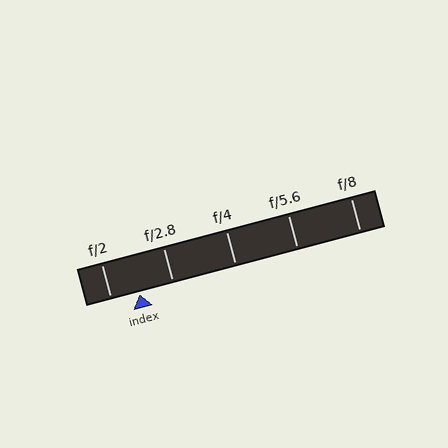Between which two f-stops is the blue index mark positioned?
The index mark is between f/2 and f/2.8.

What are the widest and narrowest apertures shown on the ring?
The widest aperture shown is f/2 and the narrowest is f/8.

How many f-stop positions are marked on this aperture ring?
There are 5 f-stop positions marked.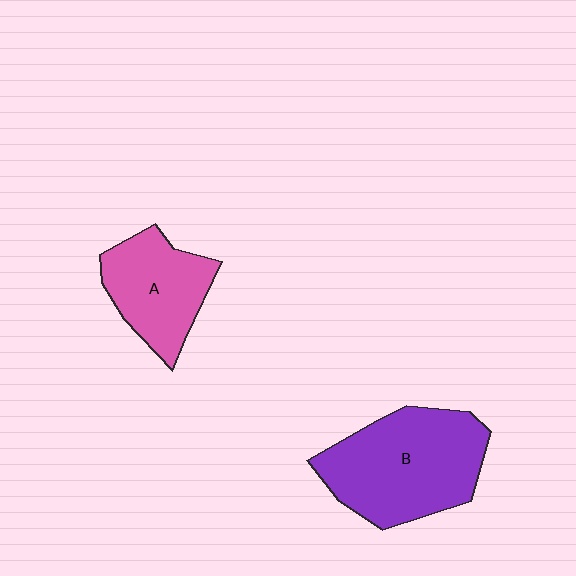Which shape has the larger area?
Shape B (purple).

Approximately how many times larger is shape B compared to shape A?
Approximately 1.6 times.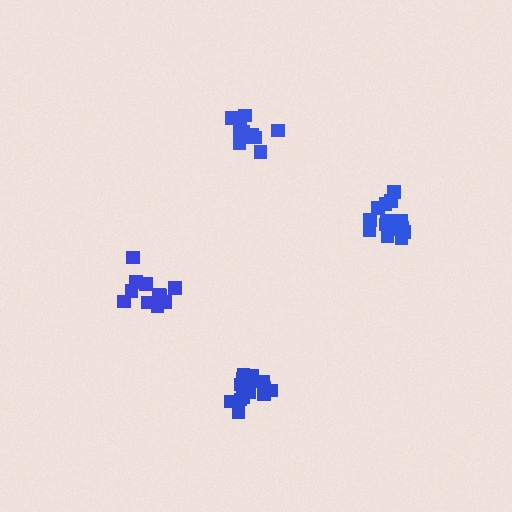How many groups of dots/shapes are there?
There are 4 groups.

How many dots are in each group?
Group 1: 16 dots, Group 2: 11 dots, Group 3: 15 dots, Group 4: 11 dots (53 total).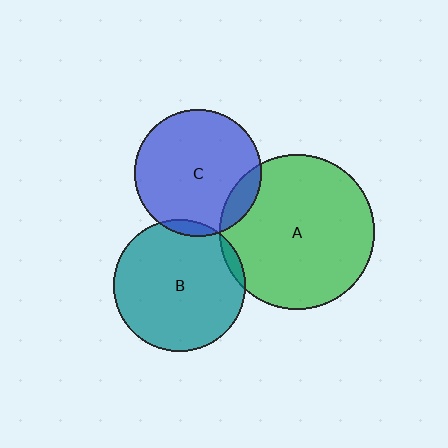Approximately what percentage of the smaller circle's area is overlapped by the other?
Approximately 5%.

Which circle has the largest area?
Circle A (green).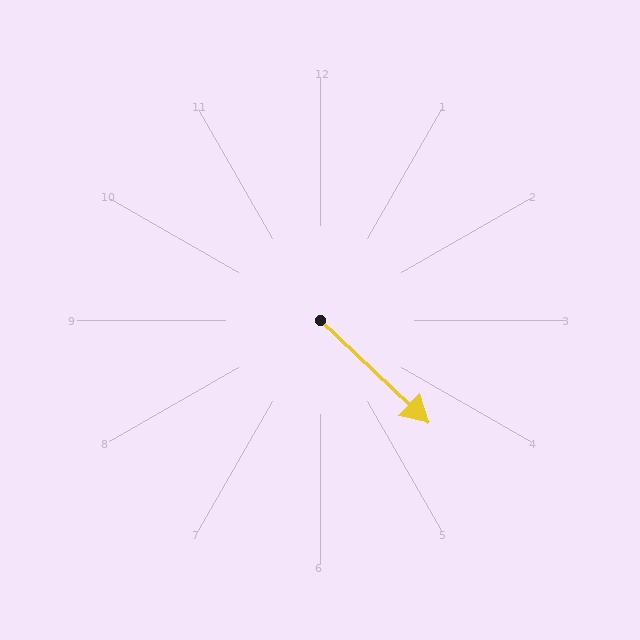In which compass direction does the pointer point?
Southeast.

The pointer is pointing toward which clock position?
Roughly 4 o'clock.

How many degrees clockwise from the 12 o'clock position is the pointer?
Approximately 134 degrees.